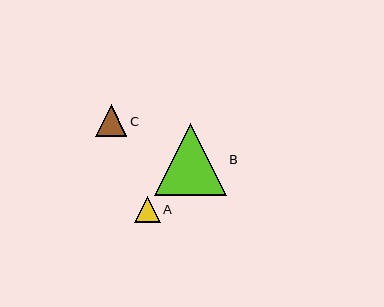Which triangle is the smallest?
Triangle A is the smallest with a size of approximately 26 pixels.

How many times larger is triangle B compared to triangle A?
Triangle B is approximately 2.8 times the size of triangle A.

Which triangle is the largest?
Triangle B is the largest with a size of approximately 72 pixels.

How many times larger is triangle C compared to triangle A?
Triangle C is approximately 1.2 times the size of triangle A.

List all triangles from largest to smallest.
From largest to smallest: B, C, A.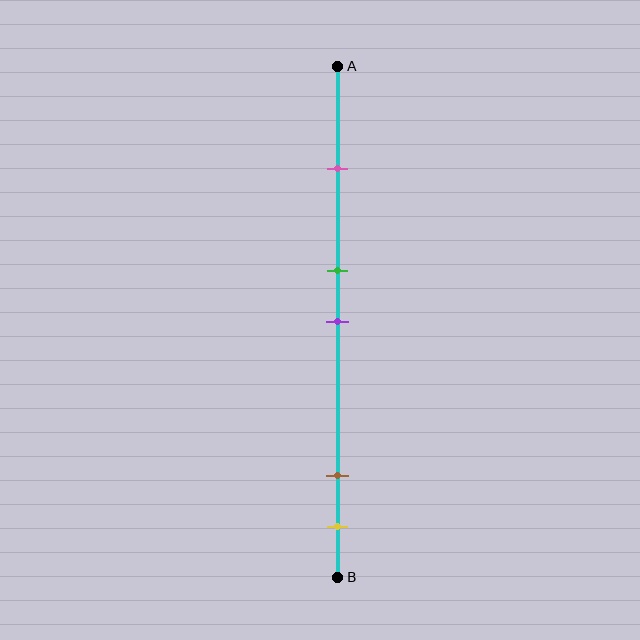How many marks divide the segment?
There are 5 marks dividing the segment.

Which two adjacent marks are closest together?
The green and purple marks are the closest adjacent pair.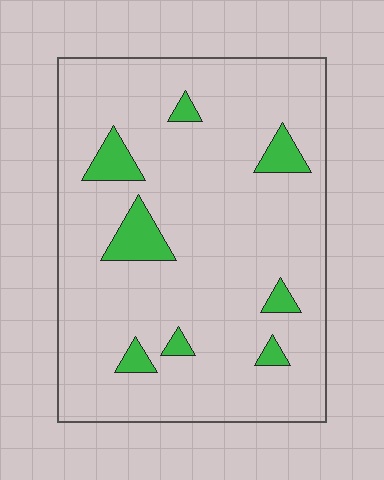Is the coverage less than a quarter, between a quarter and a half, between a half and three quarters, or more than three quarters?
Less than a quarter.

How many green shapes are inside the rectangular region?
8.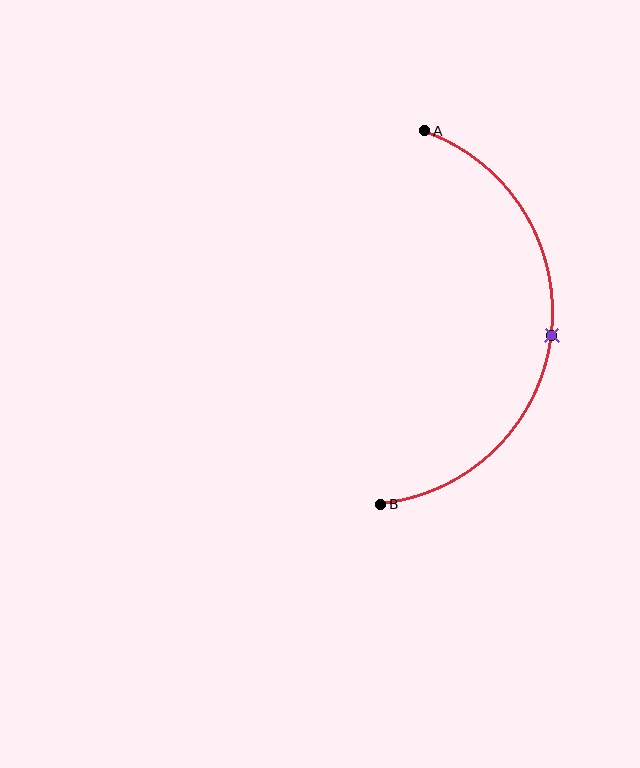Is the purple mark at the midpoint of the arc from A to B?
Yes. The purple mark lies on the arc at equal arc-length from both A and B — it is the arc midpoint.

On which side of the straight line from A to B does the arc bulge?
The arc bulges to the right of the straight line connecting A and B.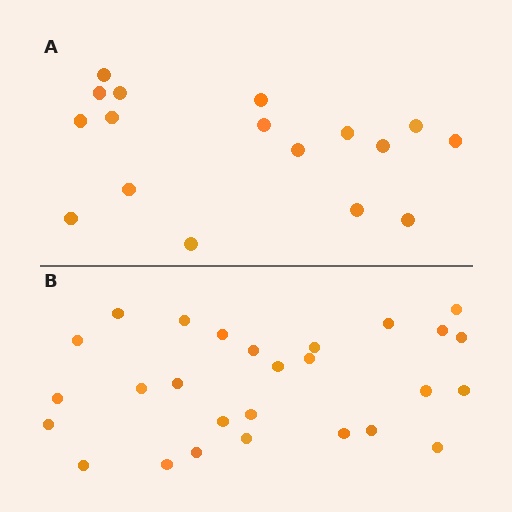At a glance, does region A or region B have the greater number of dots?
Region B (the bottom region) has more dots.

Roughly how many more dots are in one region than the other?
Region B has roughly 10 or so more dots than region A.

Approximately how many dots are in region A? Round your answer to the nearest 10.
About 20 dots. (The exact count is 17, which rounds to 20.)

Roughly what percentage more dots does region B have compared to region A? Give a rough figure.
About 60% more.